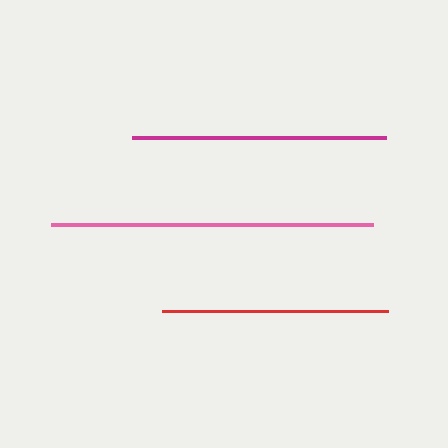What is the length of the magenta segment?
The magenta segment is approximately 254 pixels long.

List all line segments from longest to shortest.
From longest to shortest: pink, magenta, red.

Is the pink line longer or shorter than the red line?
The pink line is longer than the red line.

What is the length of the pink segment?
The pink segment is approximately 322 pixels long.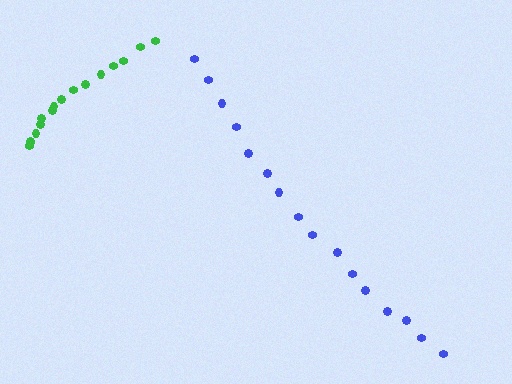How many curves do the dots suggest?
There are 2 distinct paths.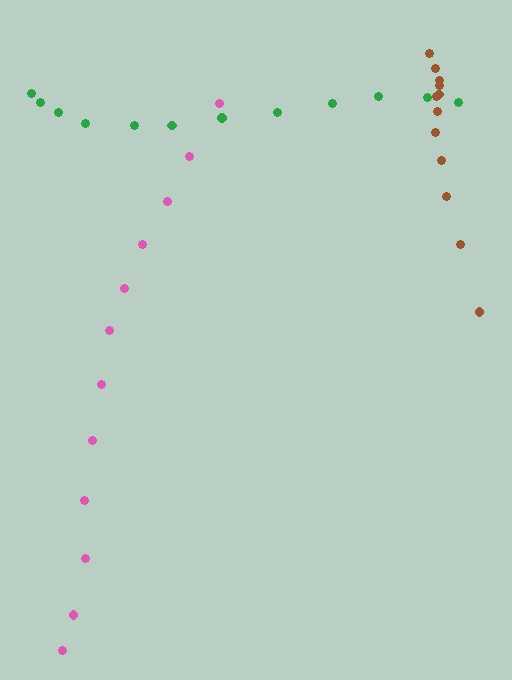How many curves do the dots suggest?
There are 3 distinct paths.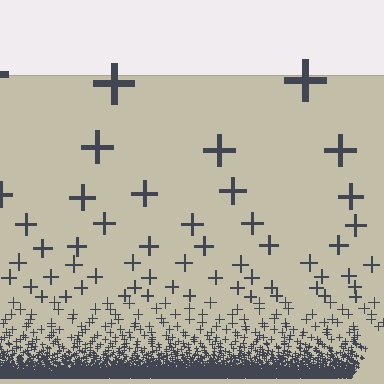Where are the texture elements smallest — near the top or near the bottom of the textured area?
Near the bottom.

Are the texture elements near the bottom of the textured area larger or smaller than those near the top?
Smaller. The gradient is inverted — elements near the bottom are smaller and denser.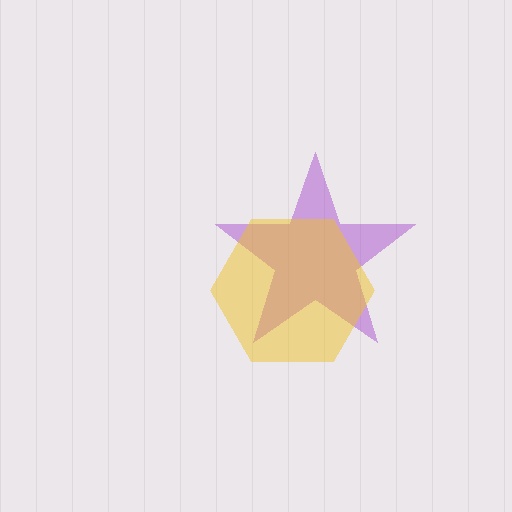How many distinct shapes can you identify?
There are 2 distinct shapes: a purple star, a yellow hexagon.